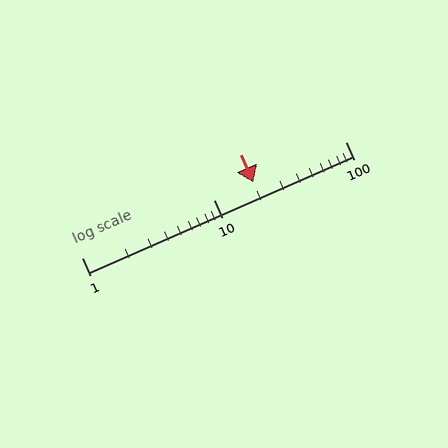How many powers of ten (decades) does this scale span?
The scale spans 2 decades, from 1 to 100.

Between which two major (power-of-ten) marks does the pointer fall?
The pointer is between 10 and 100.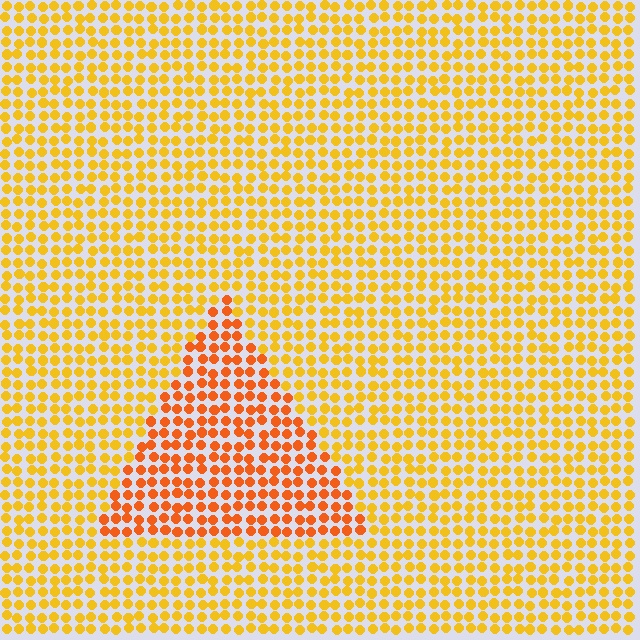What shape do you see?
I see a triangle.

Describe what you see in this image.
The image is filled with small yellow elements in a uniform arrangement. A triangle-shaped region is visible where the elements are tinted to a slightly different hue, forming a subtle color boundary.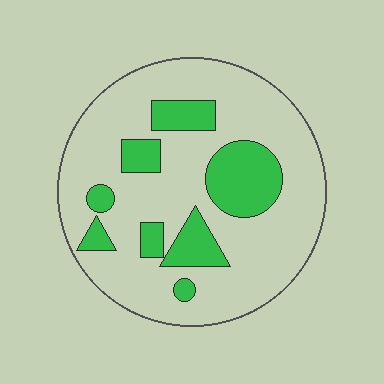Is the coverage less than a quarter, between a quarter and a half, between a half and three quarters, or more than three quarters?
Less than a quarter.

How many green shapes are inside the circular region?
8.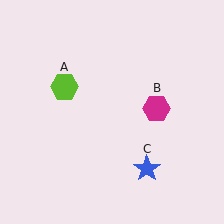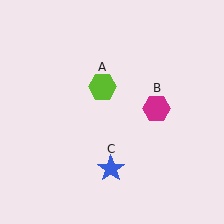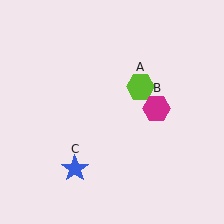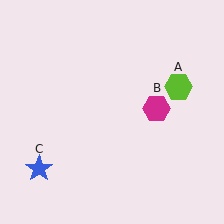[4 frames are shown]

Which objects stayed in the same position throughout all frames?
Magenta hexagon (object B) remained stationary.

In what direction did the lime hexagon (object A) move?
The lime hexagon (object A) moved right.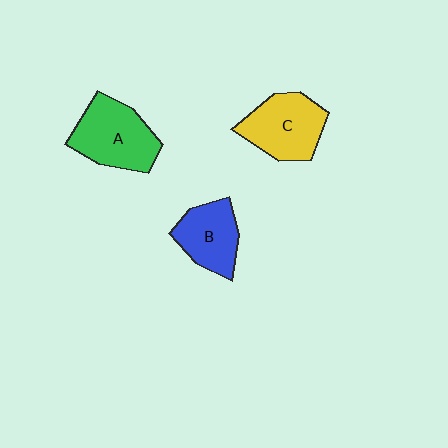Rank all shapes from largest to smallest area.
From largest to smallest: A (green), C (yellow), B (blue).